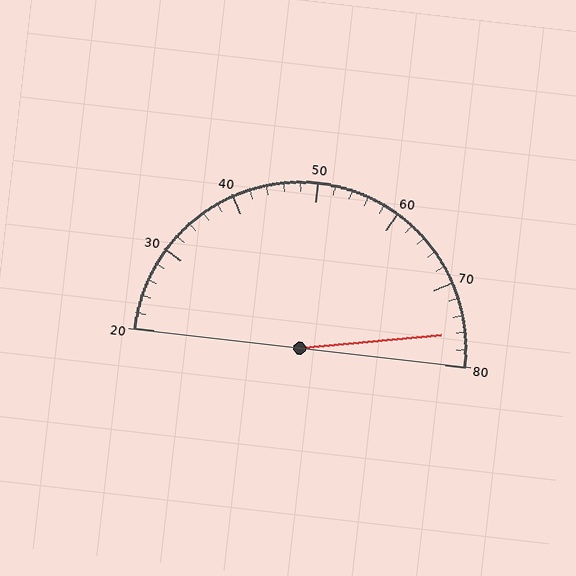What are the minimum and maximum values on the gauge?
The gauge ranges from 20 to 80.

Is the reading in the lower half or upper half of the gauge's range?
The reading is in the upper half of the range (20 to 80).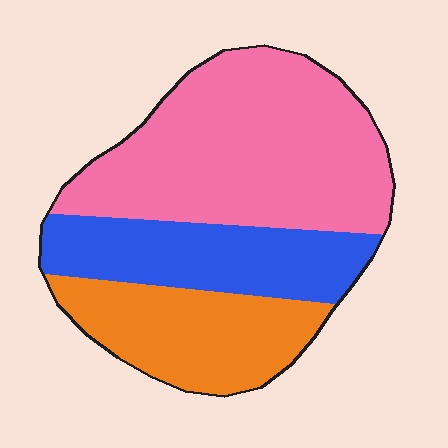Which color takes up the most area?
Pink, at roughly 50%.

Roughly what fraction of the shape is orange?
Orange takes up less than a quarter of the shape.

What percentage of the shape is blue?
Blue covers around 25% of the shape.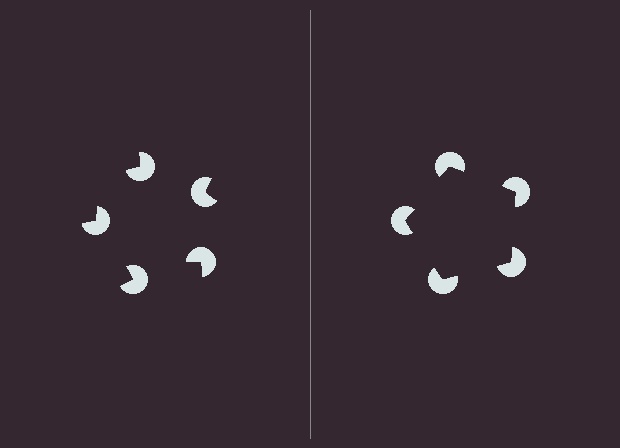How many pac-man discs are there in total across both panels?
10 — 5 on each side.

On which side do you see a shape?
An illusory pentagon appears on the right side. On the left side the wedge cuts are rotated, so no coherent shape forms.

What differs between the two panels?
The pac-man discs are positioned identically on both sides; only the wedge orientations differ. On the right they align to a pentagon; on the left they are misaligned.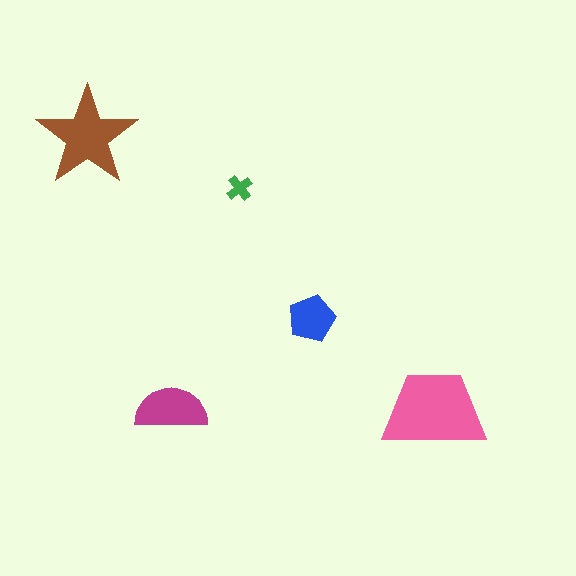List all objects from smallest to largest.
The green cross, the blue pentagon, the magenta semicircle, the brown star, the pink trapezoid.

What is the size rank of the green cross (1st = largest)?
5th.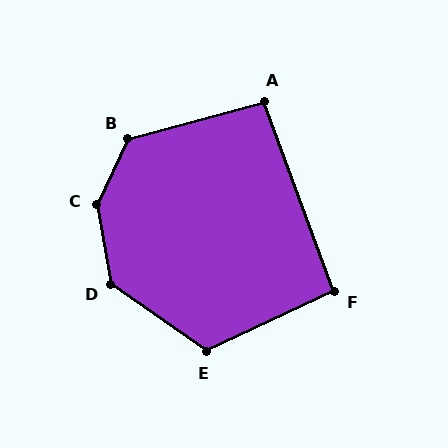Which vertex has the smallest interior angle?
A, at approximately 95 degrees.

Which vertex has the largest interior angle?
C, at approximately 145 degrees.